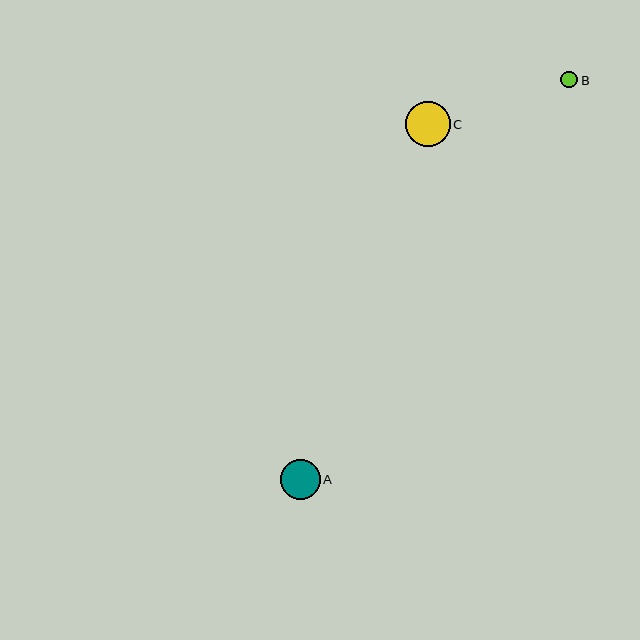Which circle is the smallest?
Circle B is the smallest with a size of approximately 17 pixels.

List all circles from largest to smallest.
From largest to smallest: C, A, B.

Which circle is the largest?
Circle C is the largest with a size of approximately 45 pixels.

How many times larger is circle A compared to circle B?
Circle A is approximately 2.4 times the size of circle B.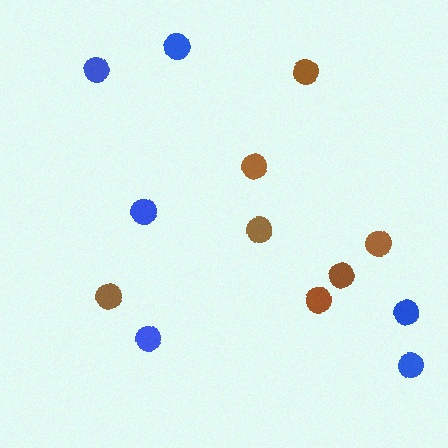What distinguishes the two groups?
There are 2 groups: one group of brown circles (7) and one group of blue circles (6).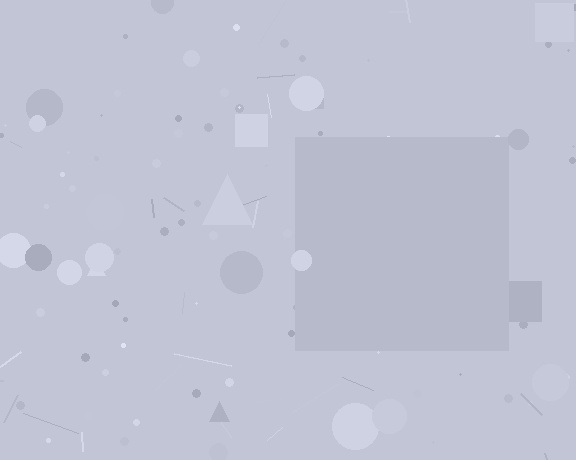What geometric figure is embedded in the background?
A square is embedded in the background.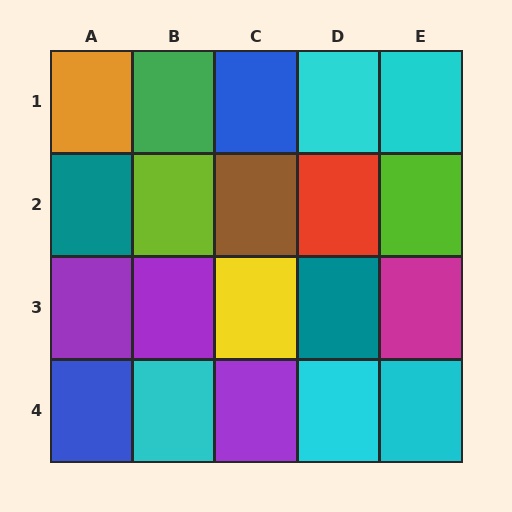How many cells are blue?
2 cells are blue.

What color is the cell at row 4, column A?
Blue.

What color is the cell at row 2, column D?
Red.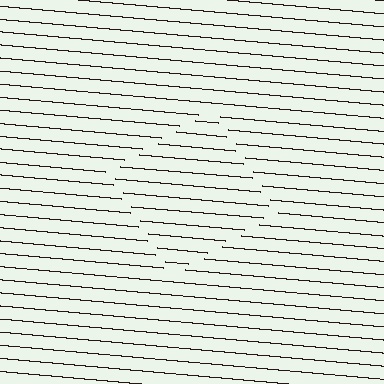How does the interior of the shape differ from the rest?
The interior of the shape contains the same grating, shifted by half a period — the contour is defined by the phase discontinuity where line-ends from the inner and outer gratings abut.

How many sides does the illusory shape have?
4 sides — the line-ends trace a square.